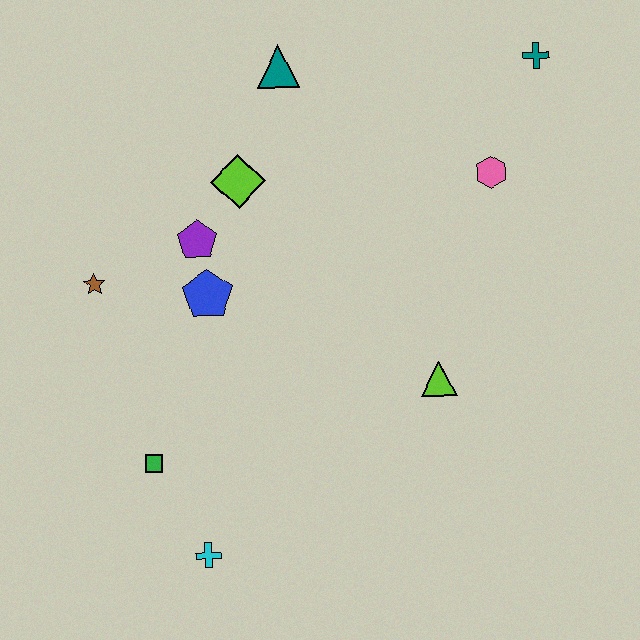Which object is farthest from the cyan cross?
The teal cross is farthest from the cyan cross.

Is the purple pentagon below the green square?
No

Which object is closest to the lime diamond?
The purple pentagon is closest to the lime diamond.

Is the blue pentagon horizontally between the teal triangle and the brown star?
Yes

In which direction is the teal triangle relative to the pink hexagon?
The teal triangle is to the left of the pink hexagon.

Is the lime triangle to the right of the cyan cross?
Yes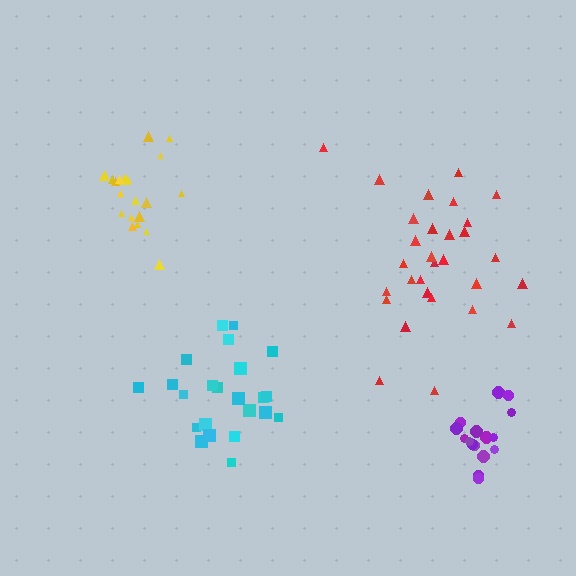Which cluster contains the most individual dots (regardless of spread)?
Red (30).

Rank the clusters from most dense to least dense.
cyan, purple, yellow, red.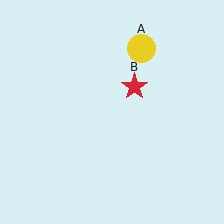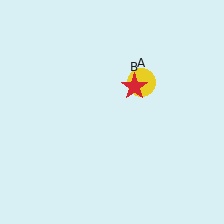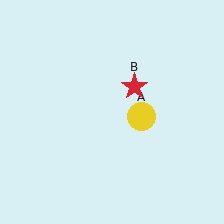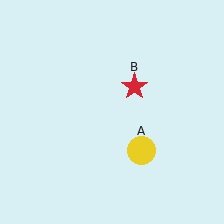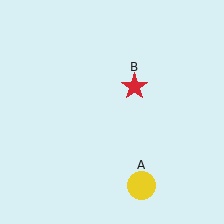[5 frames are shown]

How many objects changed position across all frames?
1 object changed position: yellow circle (object A).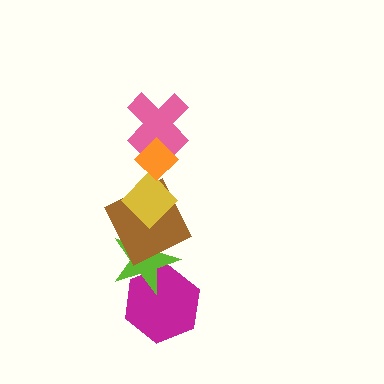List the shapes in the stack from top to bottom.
From top to bottom: the orange diamond, the pink cross, the yellow diamond, the brown square, the lime star, the magenta hexagon.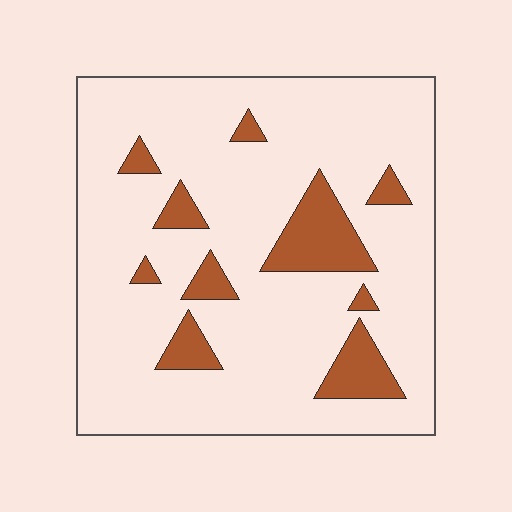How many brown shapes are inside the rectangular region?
10.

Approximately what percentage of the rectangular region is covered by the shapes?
Approximately 15%.